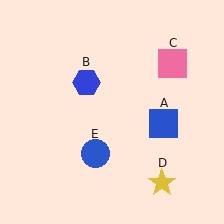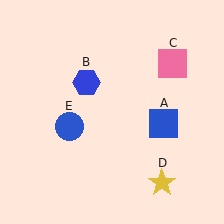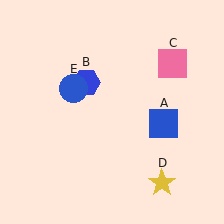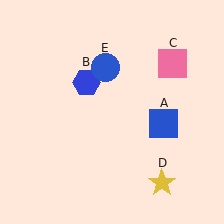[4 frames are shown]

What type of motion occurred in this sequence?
The blue circle (object E) rotated clockwise around the center of the scene.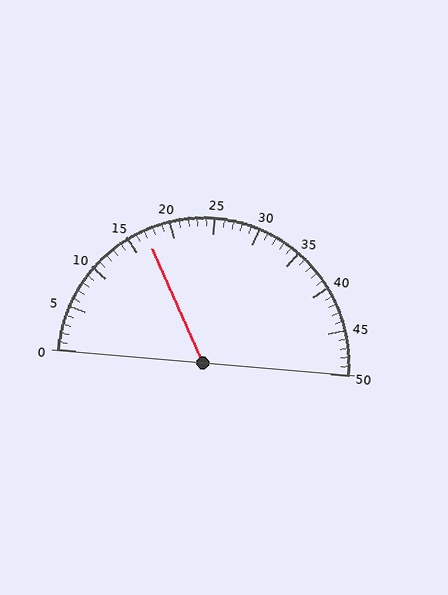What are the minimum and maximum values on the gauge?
The gauge ranges from 0 to 50.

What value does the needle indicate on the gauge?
The needle indicates approximately 17.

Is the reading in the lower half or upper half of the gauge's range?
The reading is in the lower half of the range (0 to 50).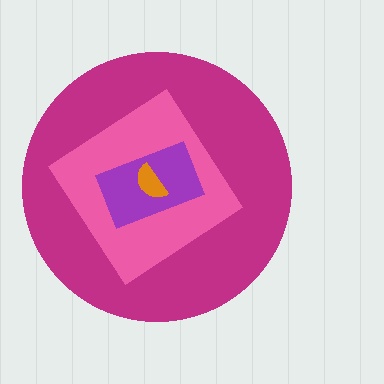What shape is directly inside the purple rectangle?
The orange semicircle.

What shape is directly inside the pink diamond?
The purple rectangle.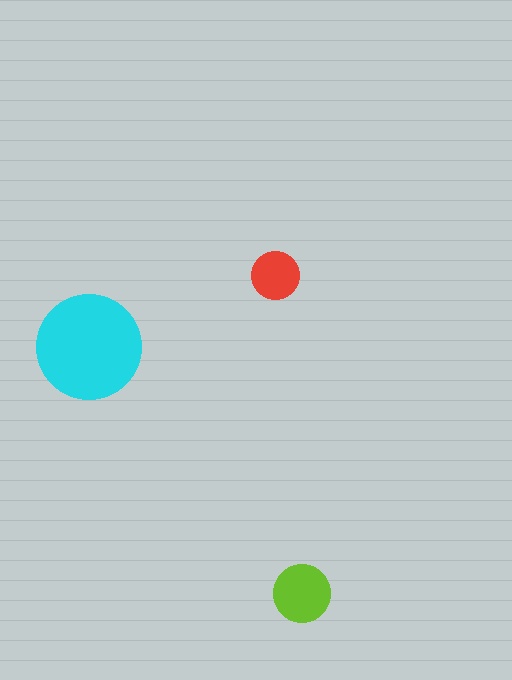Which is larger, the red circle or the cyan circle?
The cyan one.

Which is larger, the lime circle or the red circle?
The lime one.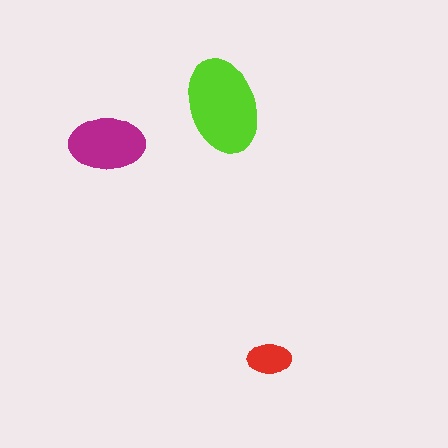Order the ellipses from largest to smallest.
the lime one, the magenta one, the red one.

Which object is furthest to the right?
The red ellipse is rightmost.